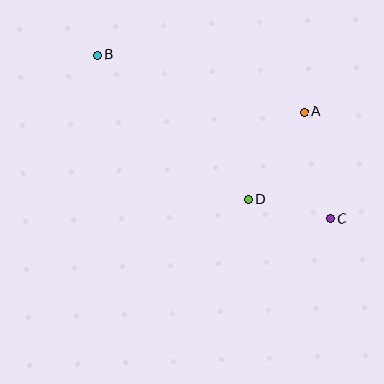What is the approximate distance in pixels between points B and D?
The distance between B and D is approximately 209 pixels.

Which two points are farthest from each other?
Points B and C are farthest from each other.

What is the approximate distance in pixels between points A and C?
The distance between A and C is approximately 110 pixels.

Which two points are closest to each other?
Points C and D are closest to each other.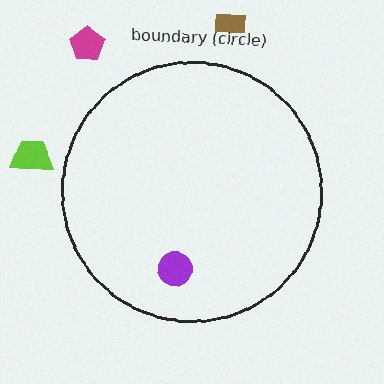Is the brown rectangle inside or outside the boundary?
Outside.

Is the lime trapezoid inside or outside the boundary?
Outside.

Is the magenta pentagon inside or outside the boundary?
Outside.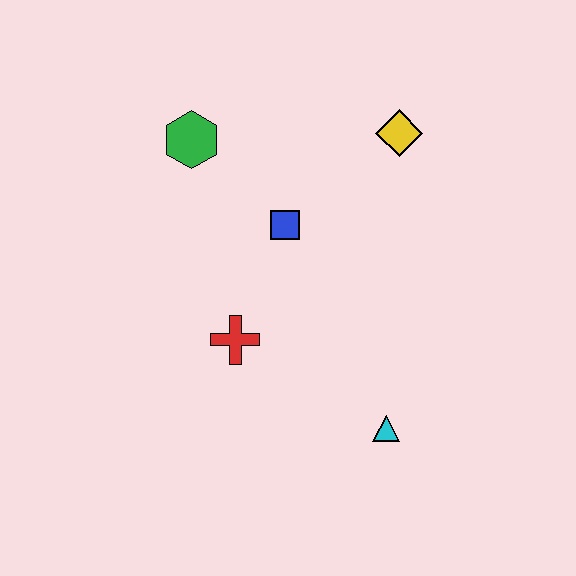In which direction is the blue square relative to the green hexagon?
The blue square is to the right of the green hexagon.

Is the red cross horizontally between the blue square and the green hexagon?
Yes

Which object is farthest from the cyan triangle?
The green hexagon is farthest from the cyan triangle.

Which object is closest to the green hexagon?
The blue square is closest to the green hexagon.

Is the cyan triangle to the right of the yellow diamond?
No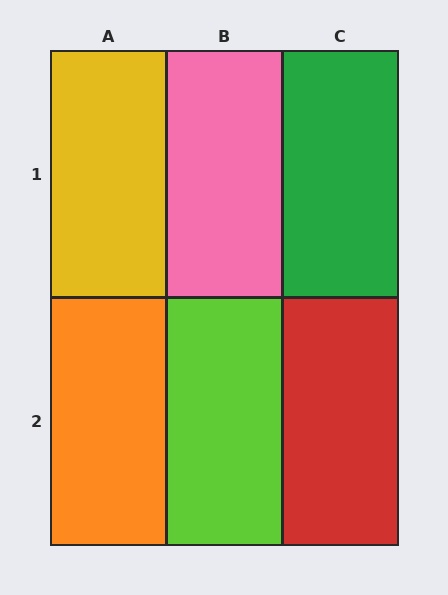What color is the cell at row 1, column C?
Green.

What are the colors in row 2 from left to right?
Orange, lime, red.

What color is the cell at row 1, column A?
Yellow.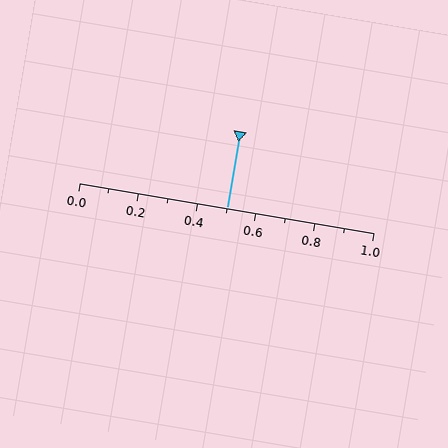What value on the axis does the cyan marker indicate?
The marker indicates approximately 0.5.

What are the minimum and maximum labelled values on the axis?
The axis runs from 0.0 to 1.0.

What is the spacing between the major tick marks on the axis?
The major ticks are spaced 0.2 apart.